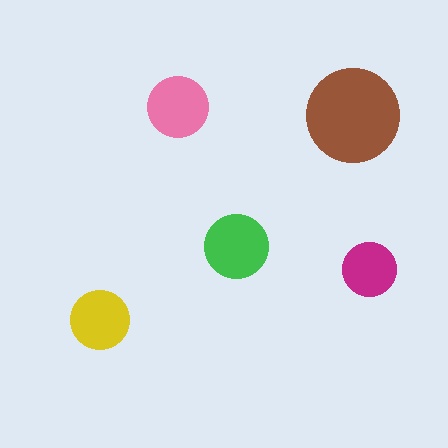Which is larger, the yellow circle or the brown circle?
The brown one.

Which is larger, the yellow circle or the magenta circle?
The yellow one.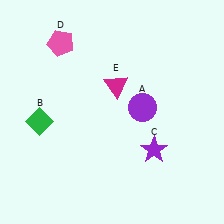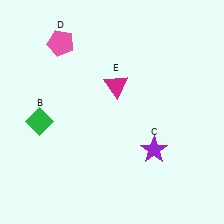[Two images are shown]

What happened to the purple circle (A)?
The purple circle (A) was removed in Image 2. It was in the top-right area of Image 1.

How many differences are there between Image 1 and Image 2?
There is 1 difference between the two images.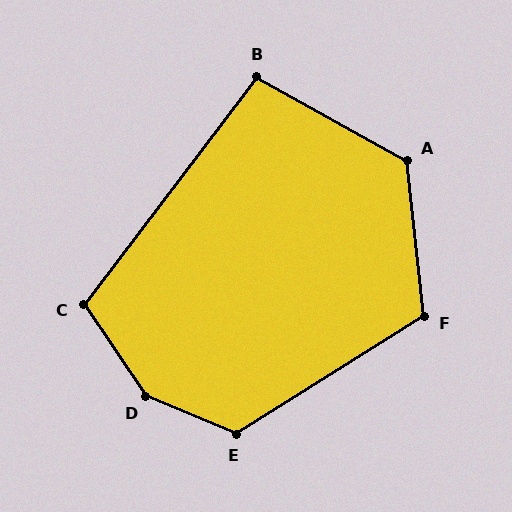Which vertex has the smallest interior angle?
B, at approximately 98 degrees.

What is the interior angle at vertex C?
Approximately 109 degrees (obtuse).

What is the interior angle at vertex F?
Approximately 116 degrees (obtuse).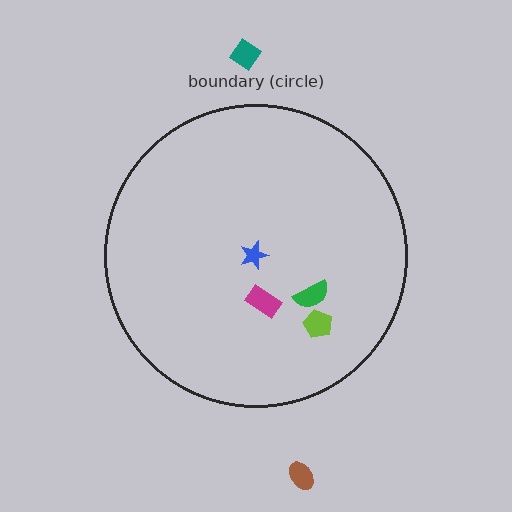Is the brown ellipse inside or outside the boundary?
Outside.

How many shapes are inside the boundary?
4 inside, 2 outside.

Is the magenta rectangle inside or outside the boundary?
Inside.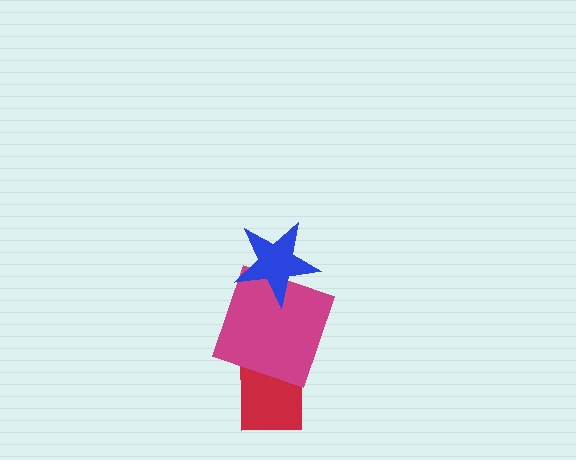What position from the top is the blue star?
The blue star is 1st from the top.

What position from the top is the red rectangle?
The red rectangle is 3rd from the top.